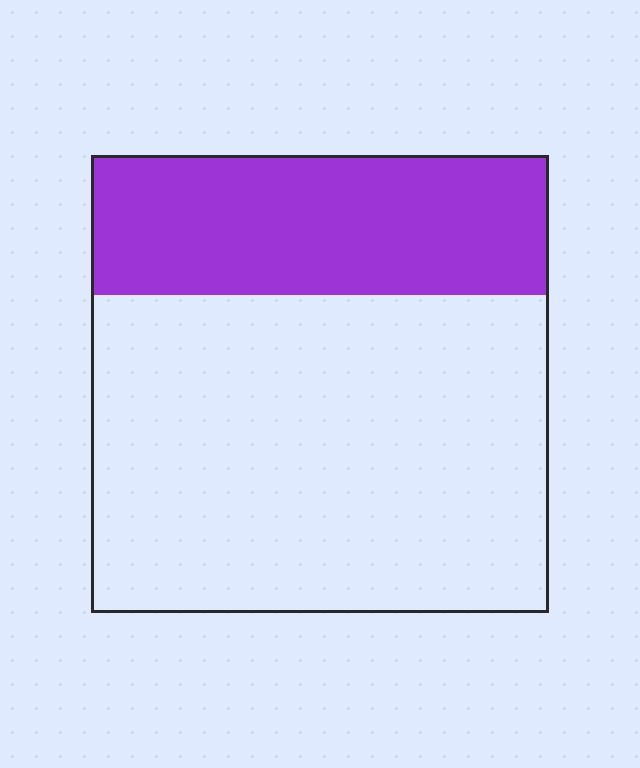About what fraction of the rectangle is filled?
About one third (1/3).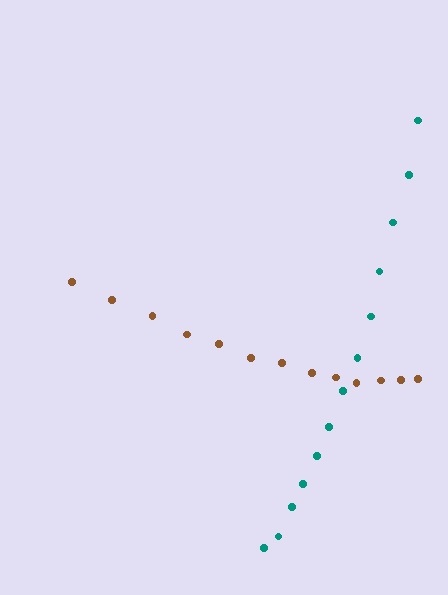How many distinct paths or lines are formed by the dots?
There are 2 distinct paths.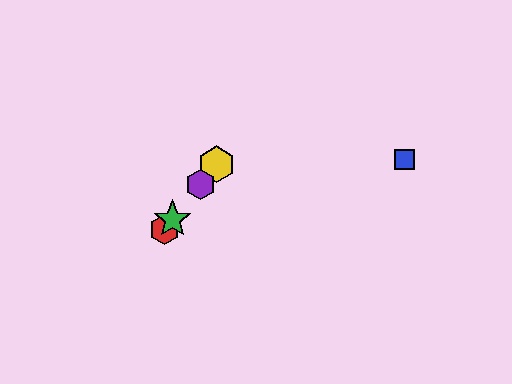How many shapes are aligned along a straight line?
4 shapes (the red hexagon, the green star, the yellow hexagon, the purple hexagon) are aligned along a straight line.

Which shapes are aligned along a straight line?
The red hexagon, the green star, the yellow hexagon, the purple hexagon are aligned along a straight line.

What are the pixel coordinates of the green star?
The green star is at (173, 219).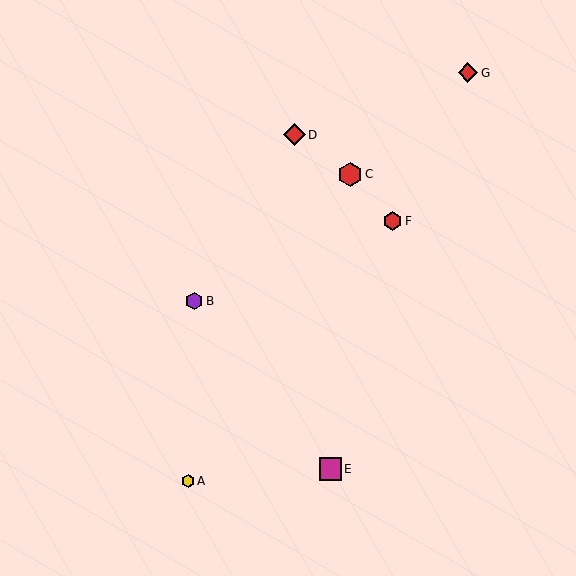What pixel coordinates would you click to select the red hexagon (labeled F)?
Click at (393, 221) to select the red hexagon F.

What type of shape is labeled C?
Shape C is a red hexagon.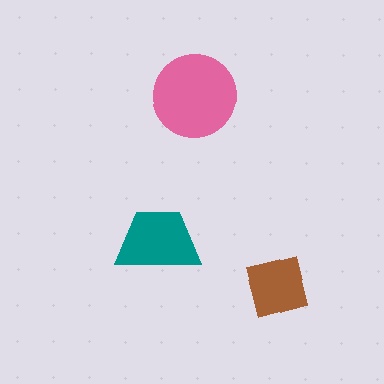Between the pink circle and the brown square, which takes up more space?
The pink circle.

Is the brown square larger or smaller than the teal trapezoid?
Smaller.